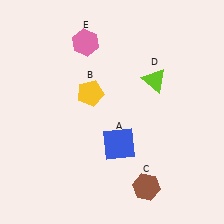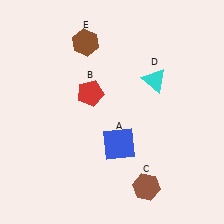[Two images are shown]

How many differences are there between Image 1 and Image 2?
There are 3 differences between the two images.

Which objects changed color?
B changed from yellow to red. D changed from lime to cyan. E changed from pink to brown.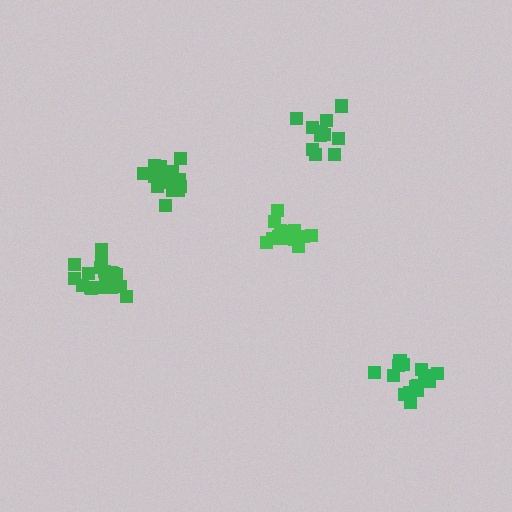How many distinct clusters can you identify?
There are 5 distinct clusters.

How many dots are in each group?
Group 1: 17 dots, Group 2: 17 dots, Group 3: 15 dots, Group 4: 12 dots, Group 5: 18 dots (79 total).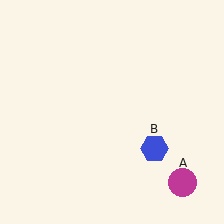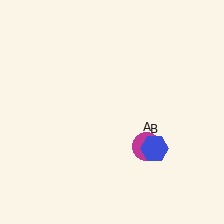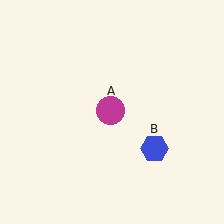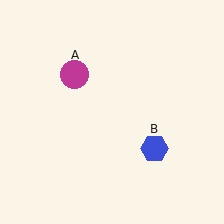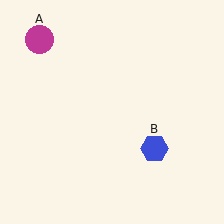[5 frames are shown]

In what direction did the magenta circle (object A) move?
The magenta circle (object A) moved up and to the left.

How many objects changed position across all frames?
1 object changed position: magenta circle (object A).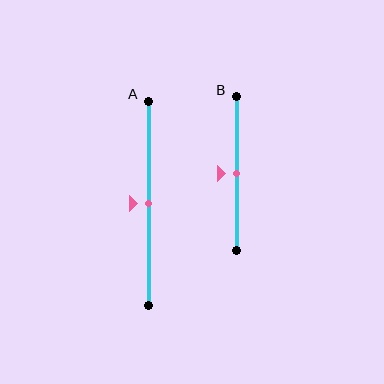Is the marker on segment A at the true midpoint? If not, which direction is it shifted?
Yes, the marker on segment A is at the true midpoint.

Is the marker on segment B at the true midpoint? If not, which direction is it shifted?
Yes, the marker on segment B is at the true midpoint.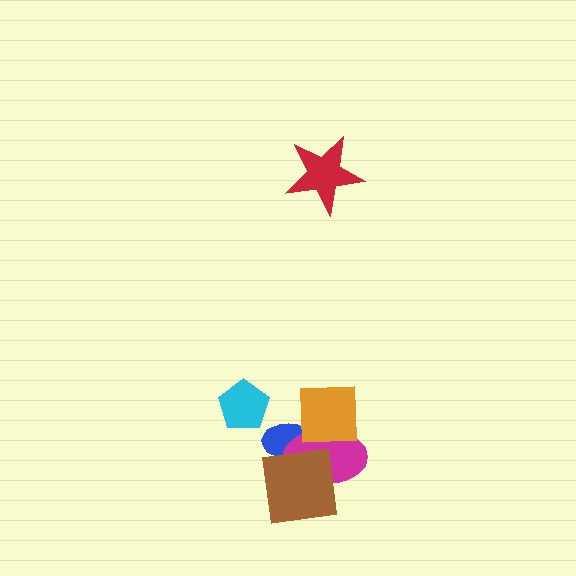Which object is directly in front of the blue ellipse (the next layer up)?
The magenta ellipse is directly in front of the blue ellipse.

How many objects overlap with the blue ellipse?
2 objects overlap with the blue ellipse.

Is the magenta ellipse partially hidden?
Yes, it is partially covered by another shape.